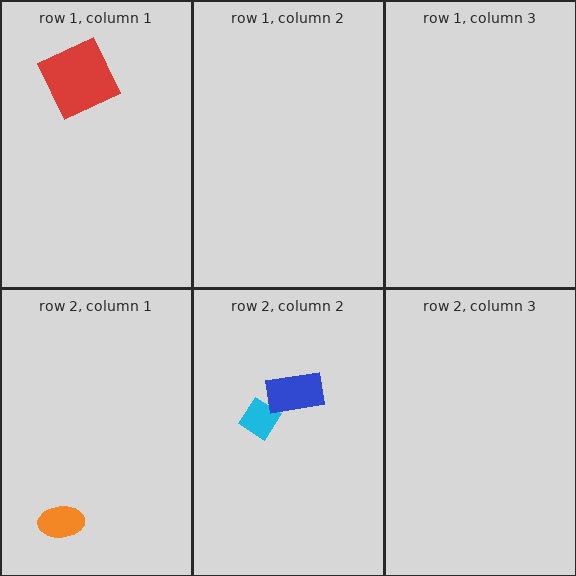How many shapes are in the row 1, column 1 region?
1.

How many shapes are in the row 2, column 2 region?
2.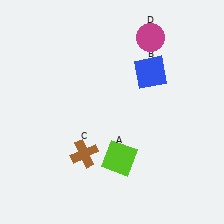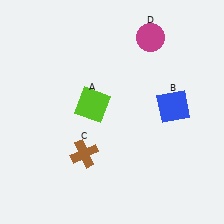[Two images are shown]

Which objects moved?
The objects that moved are: the lime square (A), the blue square (B).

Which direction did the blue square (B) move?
The blue square (B) moved down.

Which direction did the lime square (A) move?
The lime square (A) moved up.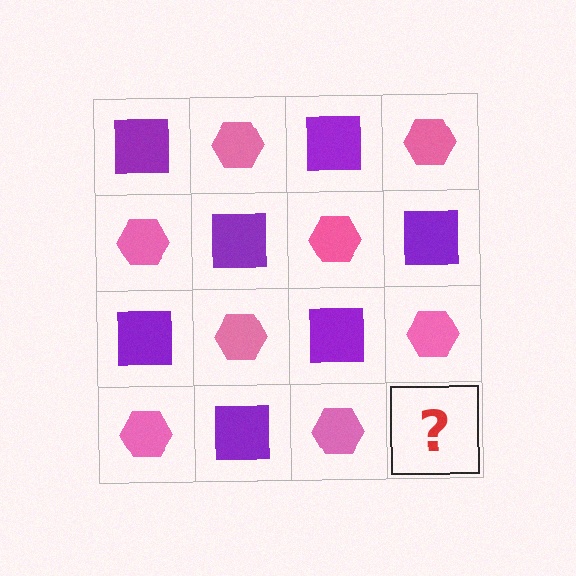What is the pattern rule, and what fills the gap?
The rule is that it alternates purple square and pink hexagon in a checkerboard pattern. The gap should be filled with a purple square.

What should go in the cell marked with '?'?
The missing cell should contain a purple square.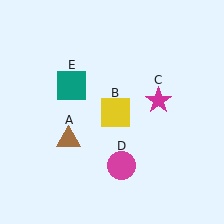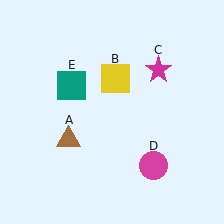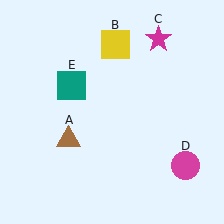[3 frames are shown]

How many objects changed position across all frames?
3 objects changed position: yellow square (object B), magenta star (object C), magenta circle (object D).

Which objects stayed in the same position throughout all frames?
Brown triangle (object A) and teal square (object E) remained stationary.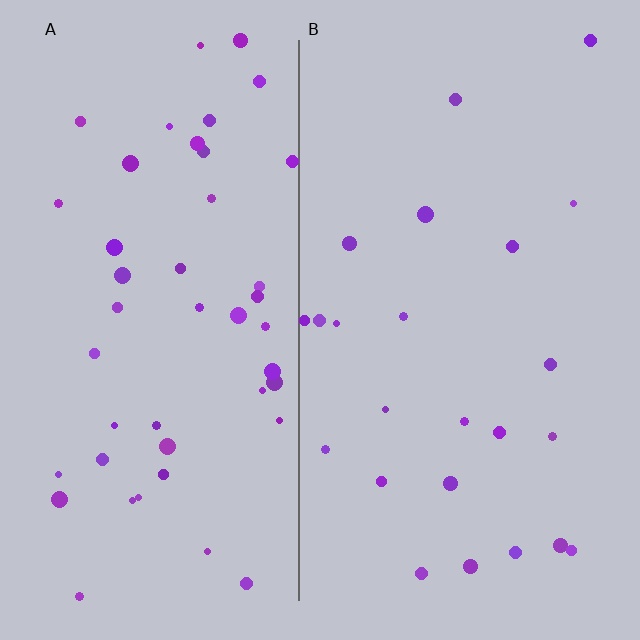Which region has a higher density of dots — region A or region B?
A (the left).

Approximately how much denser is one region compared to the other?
Approximately 1.9× — region A over region B.